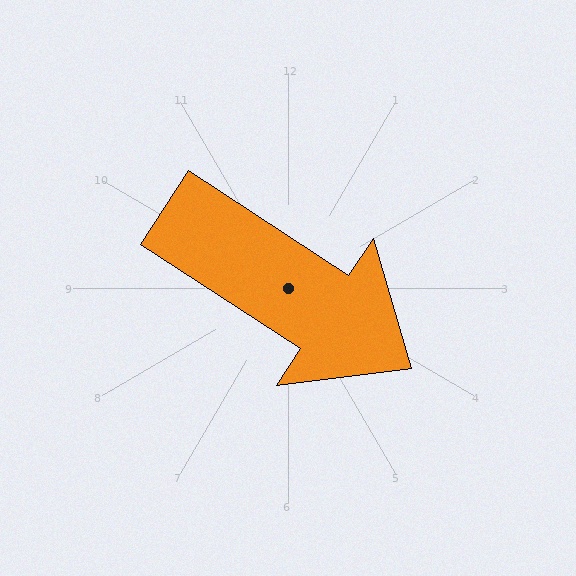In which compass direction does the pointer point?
Southeast.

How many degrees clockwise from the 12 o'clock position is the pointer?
Approximately 123 degrees.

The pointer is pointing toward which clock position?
Roughly 4 o'clock.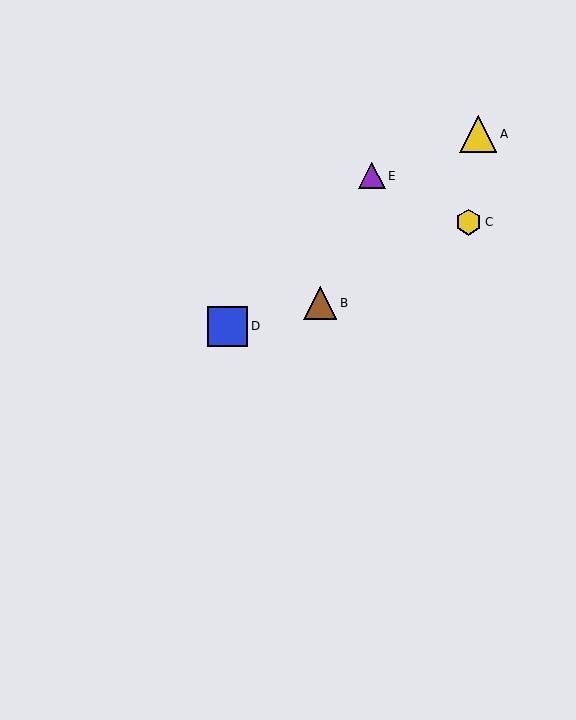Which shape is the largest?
The blue square (labeled D) is the largest.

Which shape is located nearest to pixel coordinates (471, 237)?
The yellow hexagon (labeled C) at (469, 222) is nearest to that location.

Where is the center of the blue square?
The center of the blue square is at (228, 326).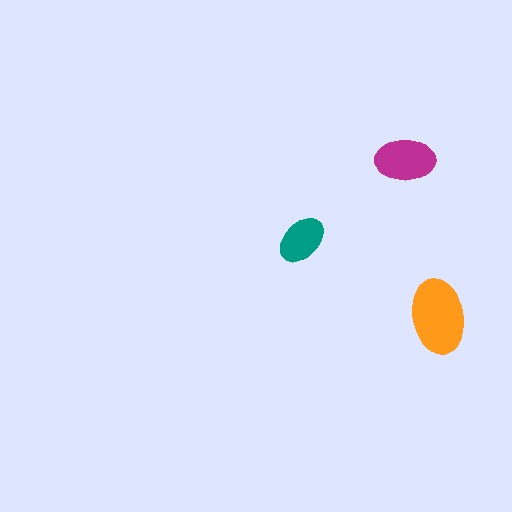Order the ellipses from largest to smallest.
the orange one, the magenta one, the teal one.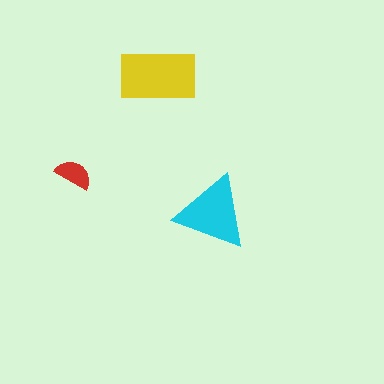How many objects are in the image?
There are 3 objects in the image.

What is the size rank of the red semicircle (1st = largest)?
3rd.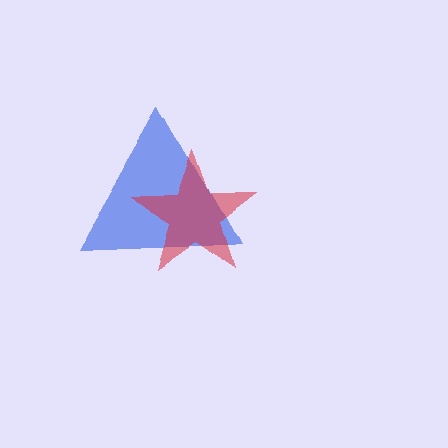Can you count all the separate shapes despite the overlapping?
Yes, there are 2 separate shapes.